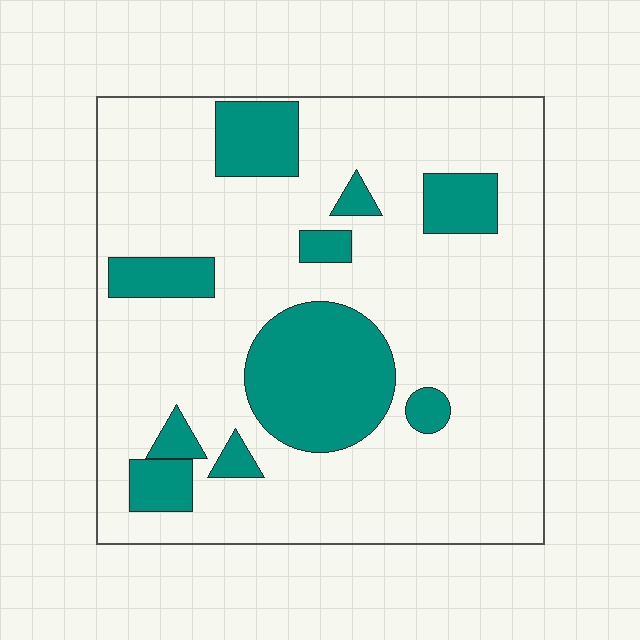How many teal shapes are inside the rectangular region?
10.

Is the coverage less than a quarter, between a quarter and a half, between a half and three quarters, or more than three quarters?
Less than a quarter.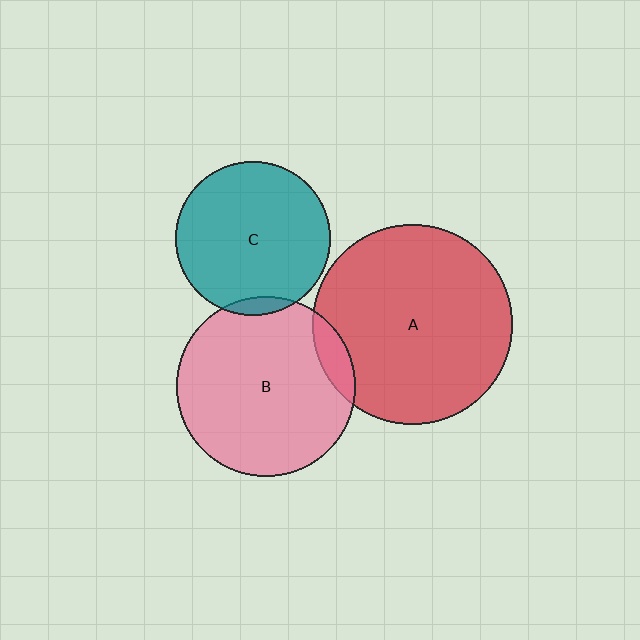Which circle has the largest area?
Circle A (red).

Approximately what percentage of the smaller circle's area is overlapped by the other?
Approximately 5%.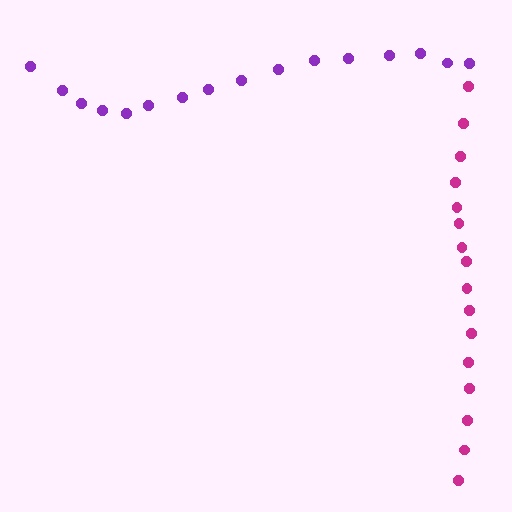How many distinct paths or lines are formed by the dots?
There are 2 distinct paths.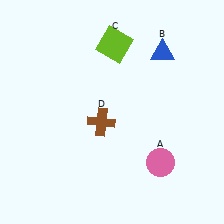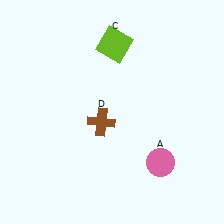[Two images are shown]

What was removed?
The blue triangle (B) was removed in Image 2.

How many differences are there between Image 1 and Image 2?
There is 1 difference between the two images.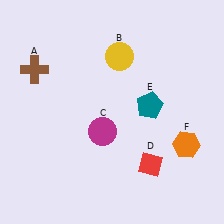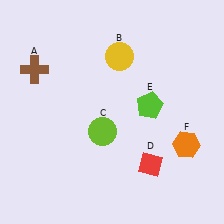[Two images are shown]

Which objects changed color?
C changed from magenta to lime. E changed from teal to lime.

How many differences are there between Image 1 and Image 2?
There are 2 differences between the two images.